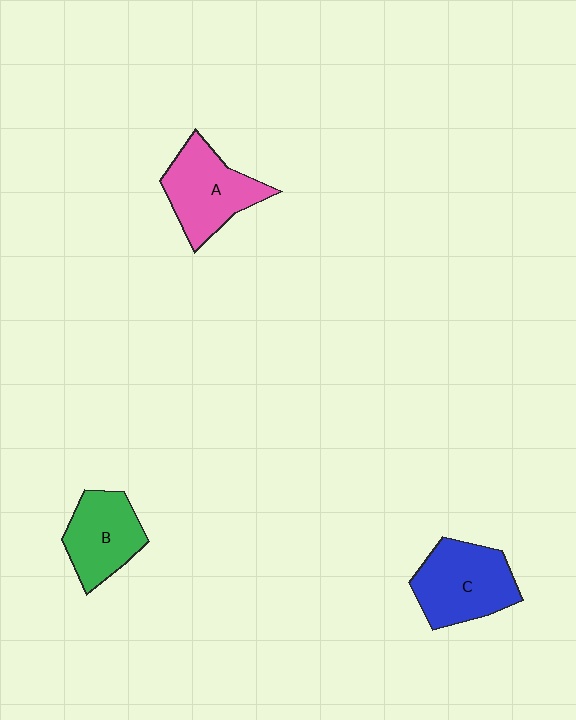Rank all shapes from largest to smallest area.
From largest to smallest: C (blue), A (pink), B (green).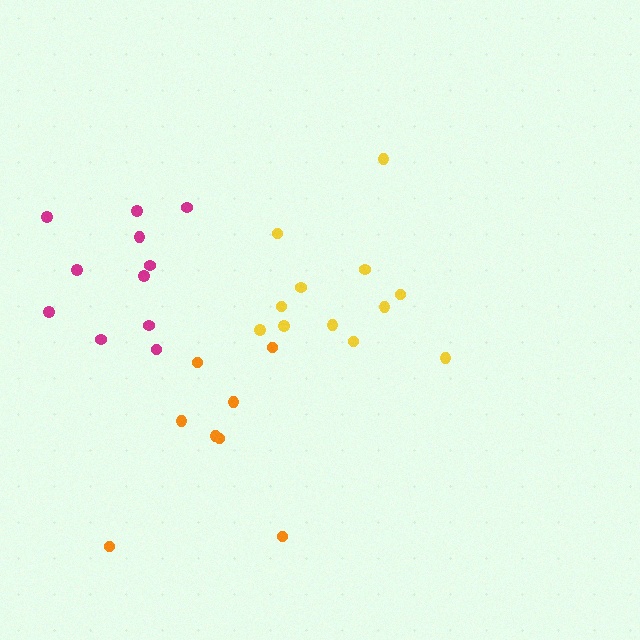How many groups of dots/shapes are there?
There are 3 groups.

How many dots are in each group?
Group 1: 11 dots, Group 2: 12 dots, Group 3: 8 dots (31 total).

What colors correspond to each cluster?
The clusters are colored: magenta, yellow, orange.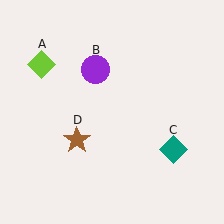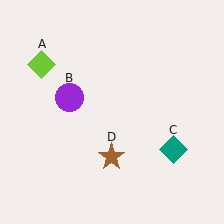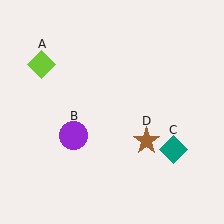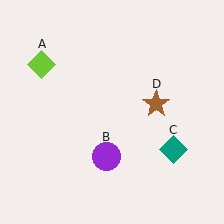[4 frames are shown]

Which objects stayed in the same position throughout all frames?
Lime diamond (object A) and teal diamond (object C) remained stationary.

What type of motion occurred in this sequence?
The purple circle (object B), brown star (object D) rotated counterclockwise around the center of the scene.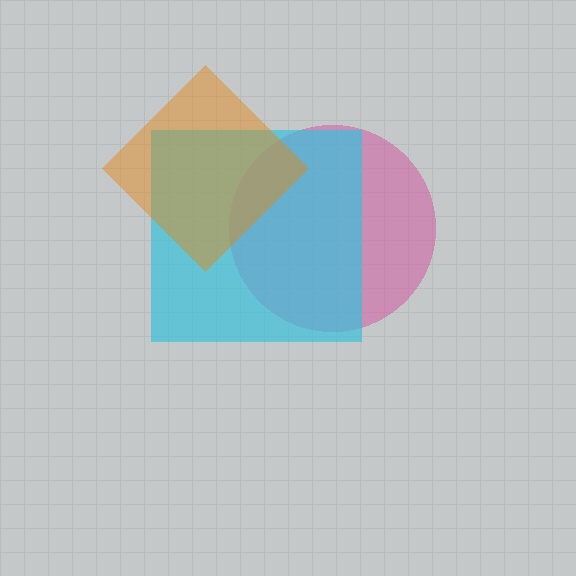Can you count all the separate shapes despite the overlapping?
Yes, there are 3 separate shapes.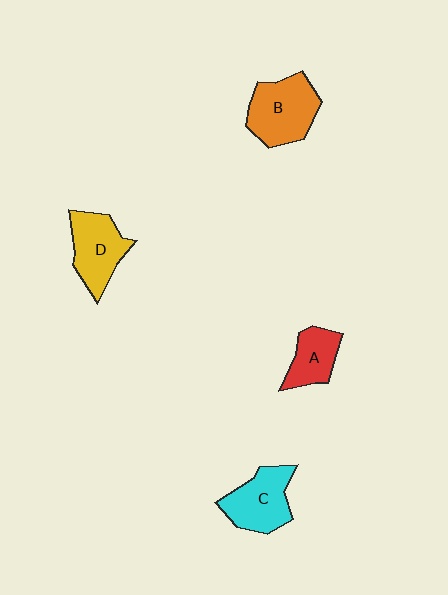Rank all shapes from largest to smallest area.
From largest to smallest: B (orange), D (yellow), C (cyan), A (red).